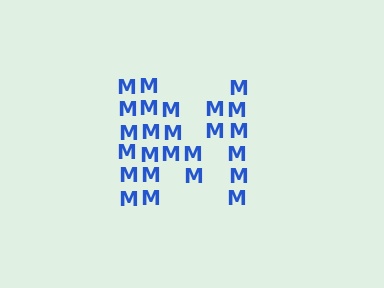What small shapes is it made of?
It is made of small letter M's.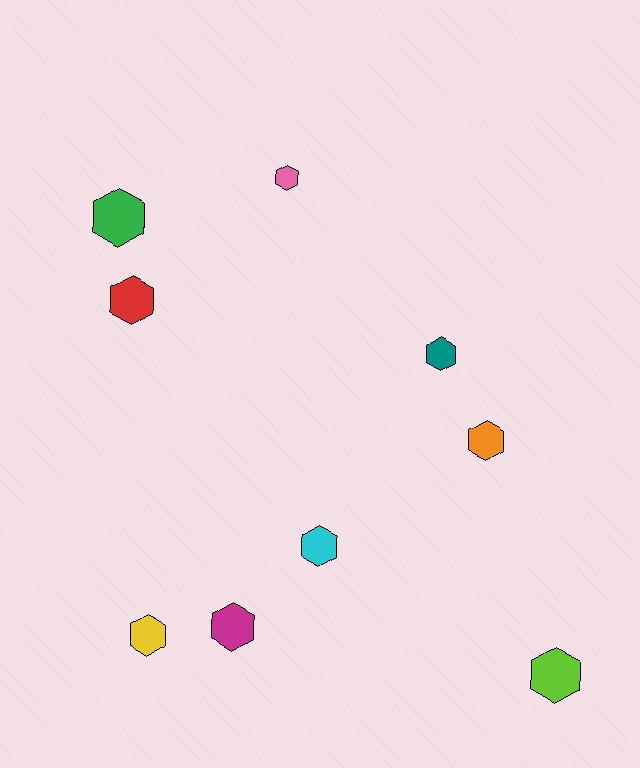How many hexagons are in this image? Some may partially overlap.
There are 9 hexagons.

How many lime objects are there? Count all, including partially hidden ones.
There is 1 lime object.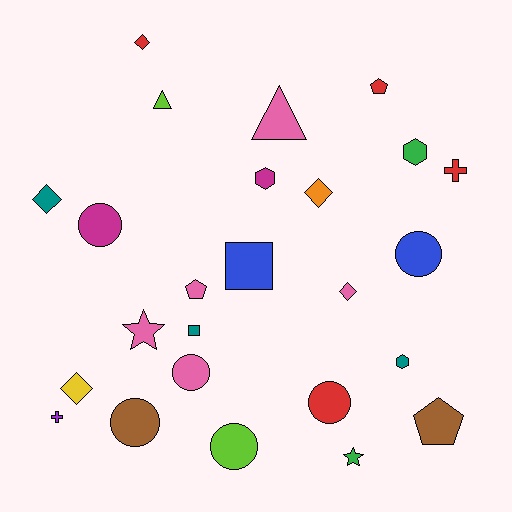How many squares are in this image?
There are 2 squares.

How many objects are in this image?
There are 25 objects.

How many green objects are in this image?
There are 2 green objects.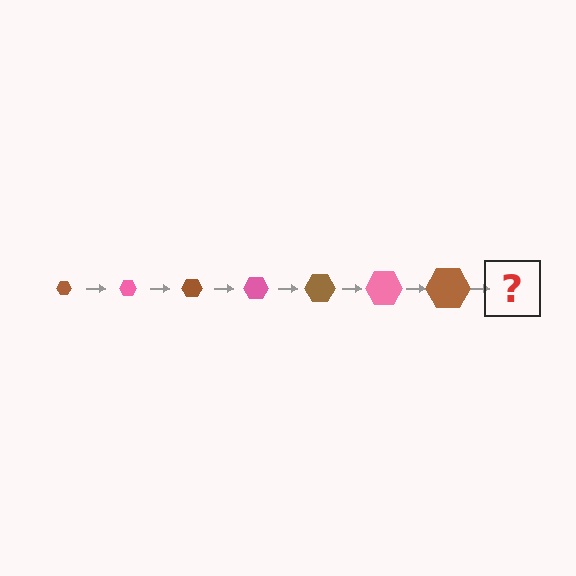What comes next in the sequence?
The next element should be a pink hexagon, larger than the previous one.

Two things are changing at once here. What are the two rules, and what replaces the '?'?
The two rules are that the hexagon grows larger each step and the color cycles through brown and pink. The '?' should be a pink hexagon, larger than the previous one.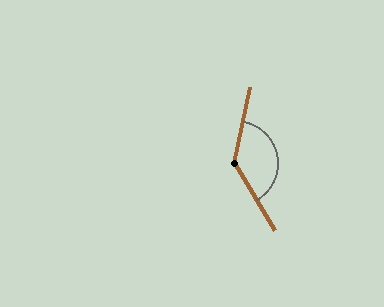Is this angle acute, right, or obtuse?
It is obtuse.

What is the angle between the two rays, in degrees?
Approximately 138 degrees.